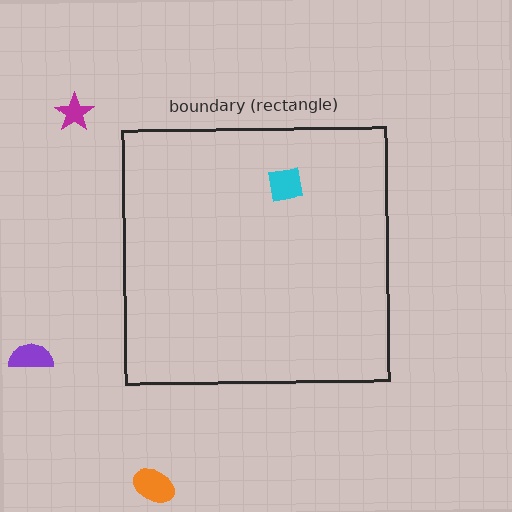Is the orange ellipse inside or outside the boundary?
Outside.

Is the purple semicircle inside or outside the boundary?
Outside.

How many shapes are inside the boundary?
1 inside, 3 outside.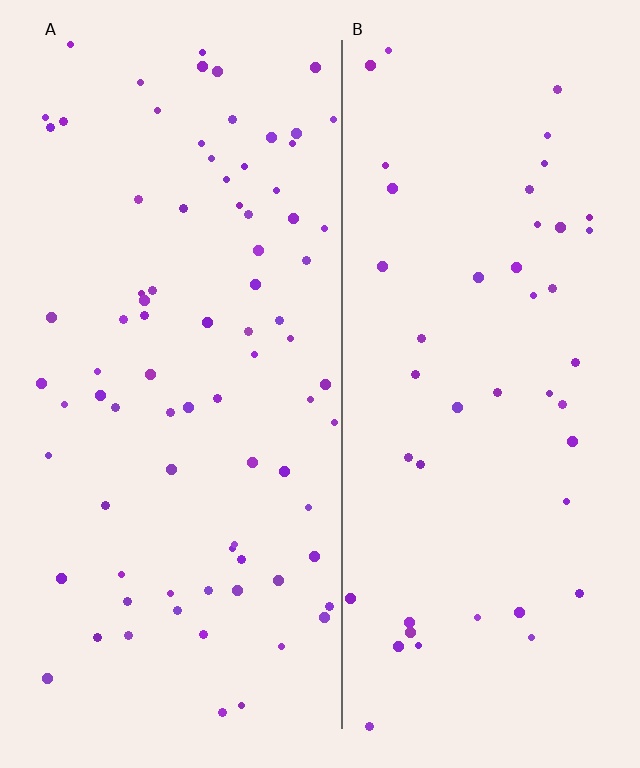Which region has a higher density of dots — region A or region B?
A (the left).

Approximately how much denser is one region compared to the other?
Approximately 1.8× — region A over region B.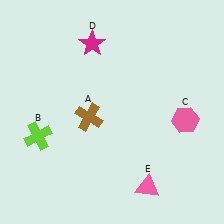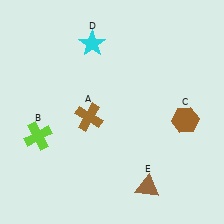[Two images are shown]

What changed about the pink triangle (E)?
In Image 1, E is pink. In Image 2, it changed to brown.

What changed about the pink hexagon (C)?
In Image 1, C is pink. In Image 2, it changed to brown.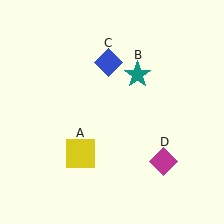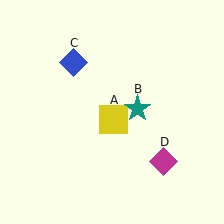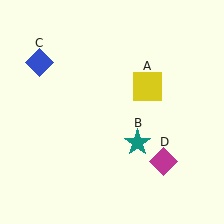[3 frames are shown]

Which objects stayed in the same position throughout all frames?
Magenta diamond (object D) remained stationary.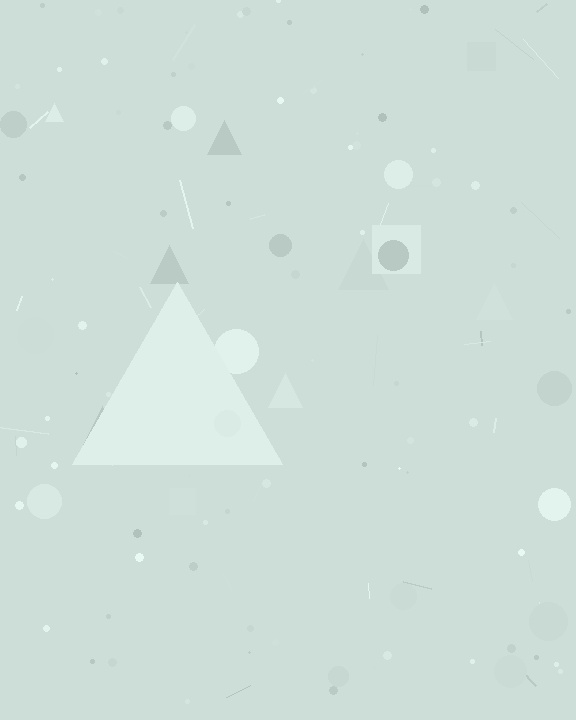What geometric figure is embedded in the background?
A triangle is embedded in the background.